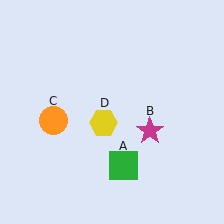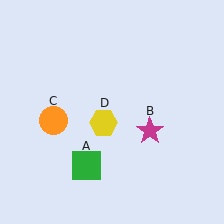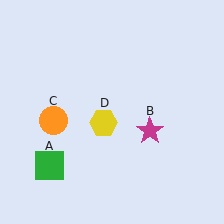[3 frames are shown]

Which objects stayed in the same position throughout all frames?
Magenta star (object B) and orange circle (object C) and yellow hexagon (object D) remained stationary.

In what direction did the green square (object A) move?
The green square (object A) moved left.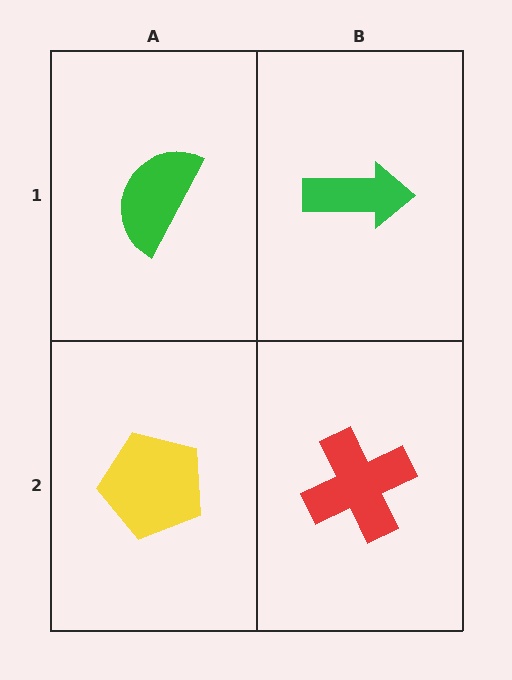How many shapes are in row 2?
2 shapes.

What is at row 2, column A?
A yellow pentagon.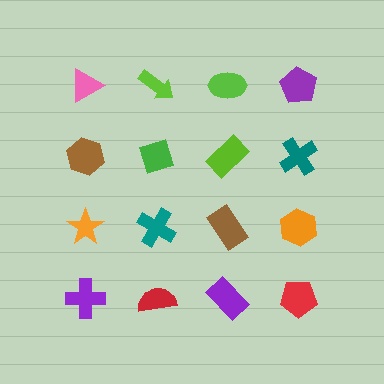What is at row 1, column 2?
A lime arrow.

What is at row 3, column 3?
A brown rectangle.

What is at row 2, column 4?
A teal cross.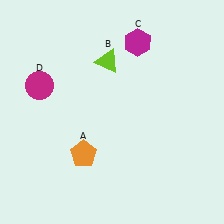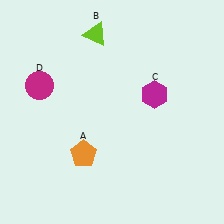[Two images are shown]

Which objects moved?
The objects that moved are: the lime triangle (B), the magenta hexagon (C).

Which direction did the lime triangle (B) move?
The lime triangle (B) moved up.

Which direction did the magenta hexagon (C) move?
The magenta hexagon (C) moved down.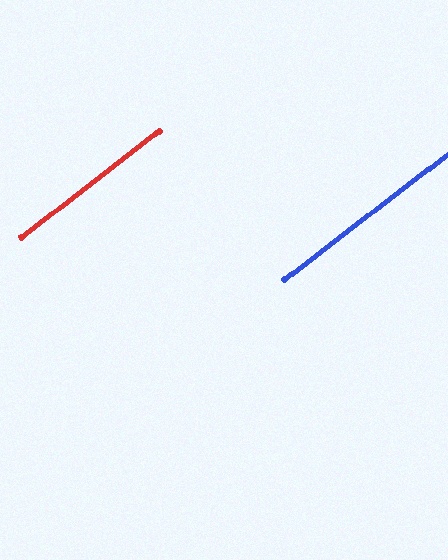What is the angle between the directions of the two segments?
Approximately 0 degrees.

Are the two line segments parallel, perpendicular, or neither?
Parallel — their directions differ by only 0.2°.